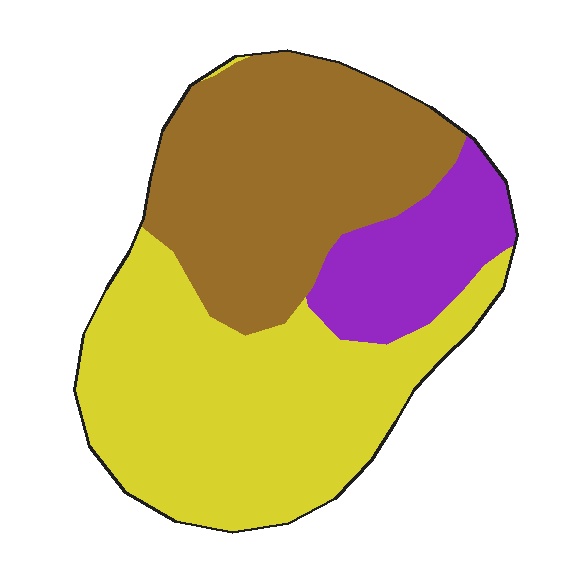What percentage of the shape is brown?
Brown takes up about three eighths (3/8) of the shape.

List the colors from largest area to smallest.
From largest to smallest: yellow, brown, purple.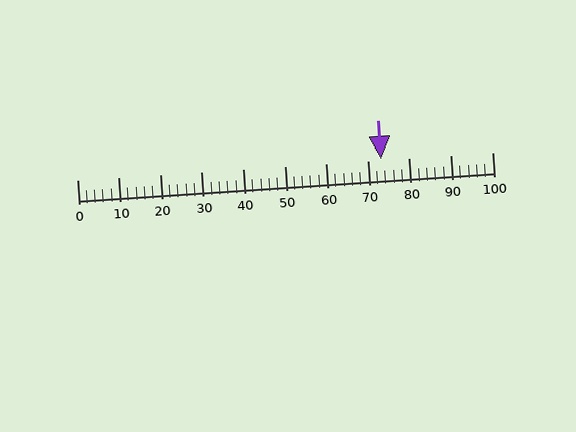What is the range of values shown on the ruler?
The ruler shows values from 0 to 100.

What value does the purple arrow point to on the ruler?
The purple arrow points to approximately 73.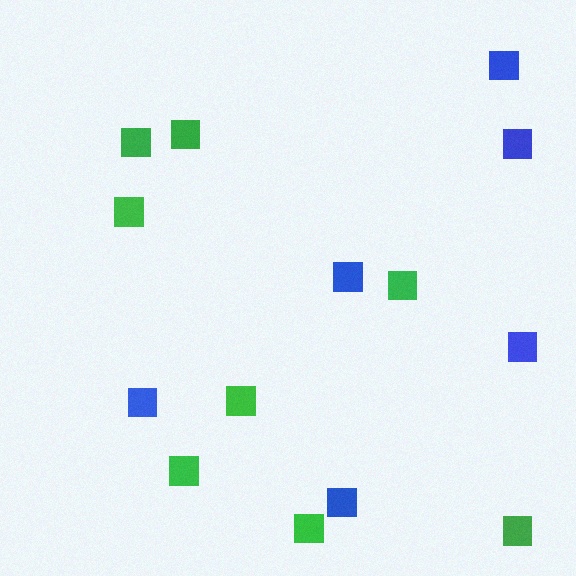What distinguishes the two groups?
There are 2 groups: one group of green squares (8) and one group of blue squares (6).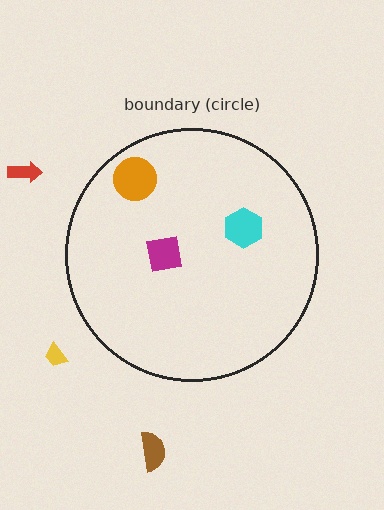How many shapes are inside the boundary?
3 inside, 3 outside.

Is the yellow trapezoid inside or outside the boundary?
Outside.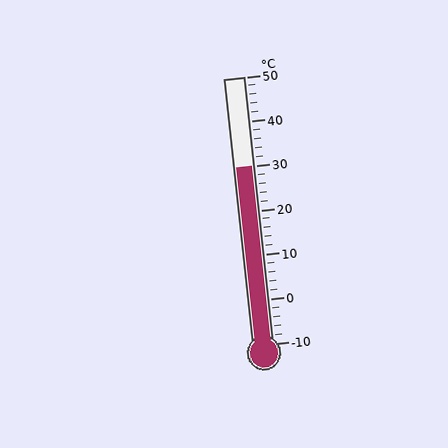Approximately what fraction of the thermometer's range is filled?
The thermometer is filled to approximately 65% of its range.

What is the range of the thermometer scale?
The thermometer scale ranges from -10°C to 50°C.